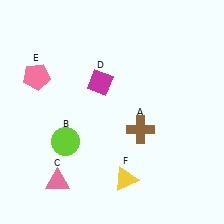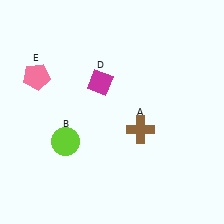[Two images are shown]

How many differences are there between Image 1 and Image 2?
There are 2 differences between the two images.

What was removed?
The yellow triangle (F), the pink triangle (C) were removed in Image 2.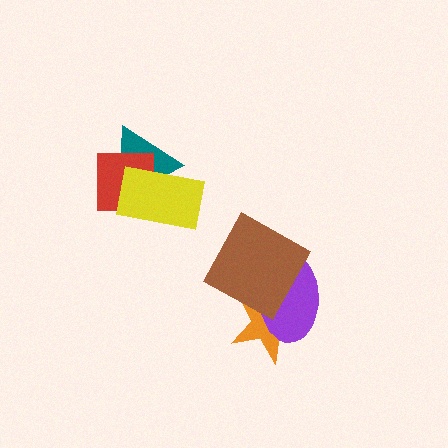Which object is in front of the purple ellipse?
The brown square is in front of the purple ellipse.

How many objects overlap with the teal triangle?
2 objects overlap with the teal triangle.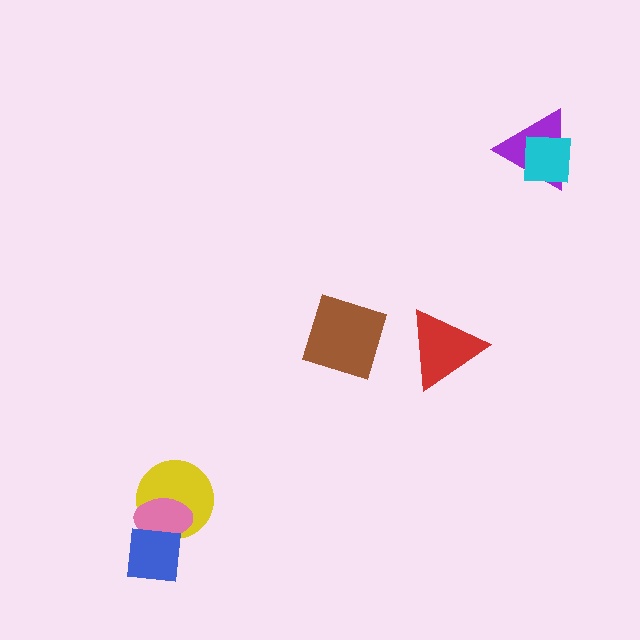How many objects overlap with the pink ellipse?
2 objects overlap with the pink ellipse.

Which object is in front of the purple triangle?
The cyan square is in front of the purple triangle.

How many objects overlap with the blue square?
2 objects overlap with the blue square.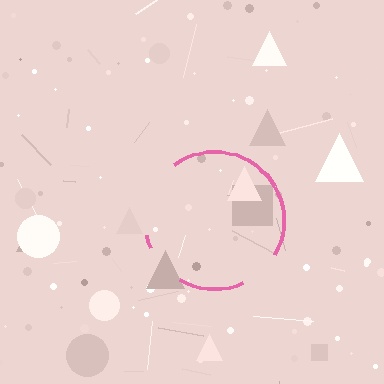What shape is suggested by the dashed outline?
The dashed outline suggests a circle.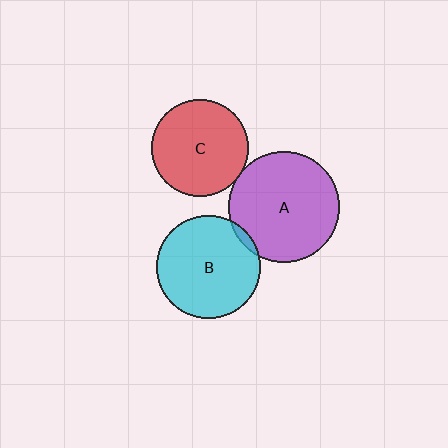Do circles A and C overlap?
Yes.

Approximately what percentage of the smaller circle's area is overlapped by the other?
Approximately 5%.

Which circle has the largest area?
Circle A (purple).